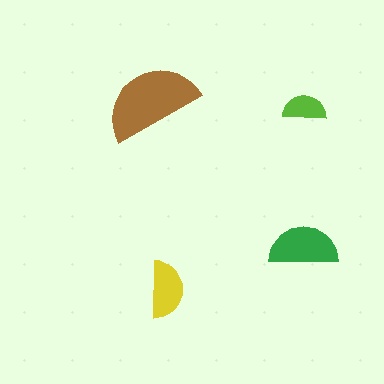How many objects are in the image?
There are 4 objects in the image.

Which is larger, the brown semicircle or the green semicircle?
The brown one.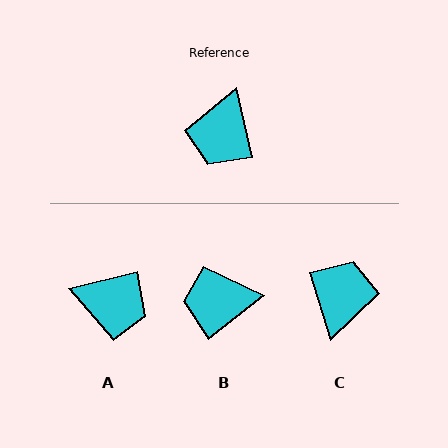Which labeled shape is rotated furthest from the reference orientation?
C, about 175 degrees away.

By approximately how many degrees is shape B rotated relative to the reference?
Approximately 65 degrees clockwise.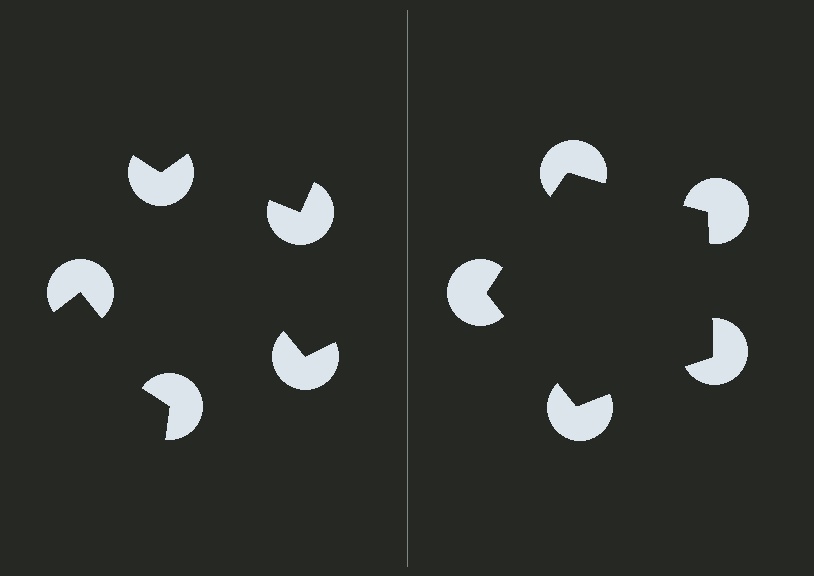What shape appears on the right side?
An illusory pentagon.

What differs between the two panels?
The pac-man discs are positioned identically on both sides; only the wedge orientations differ. On the right they align to a pentagon; on the left they are misaligned.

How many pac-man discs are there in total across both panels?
10 — 5 on each side.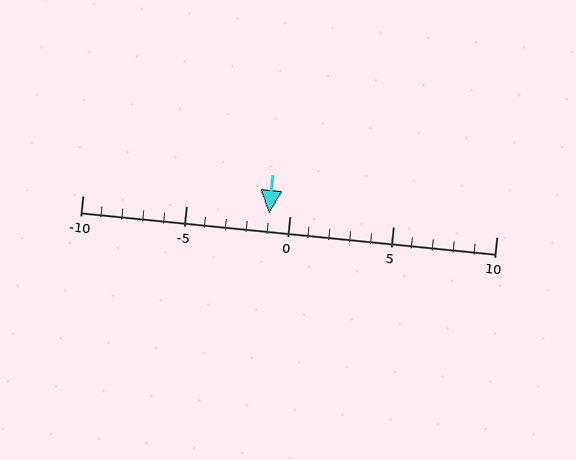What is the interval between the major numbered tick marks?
The major tick marks are spaced 5 units apart.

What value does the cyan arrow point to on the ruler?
The cyan arrow points to approximately -1.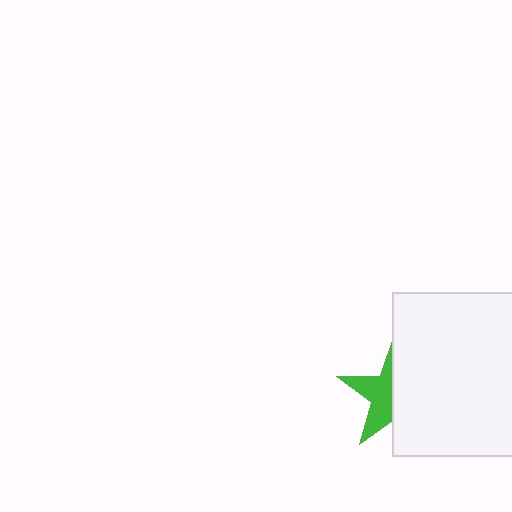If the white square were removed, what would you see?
You would see the complete green star.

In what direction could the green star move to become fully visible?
The green star could move left. That would shift it out from behind the white square entirely.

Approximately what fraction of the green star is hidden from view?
Roughly 56% of the green star is hidden behind the white square.